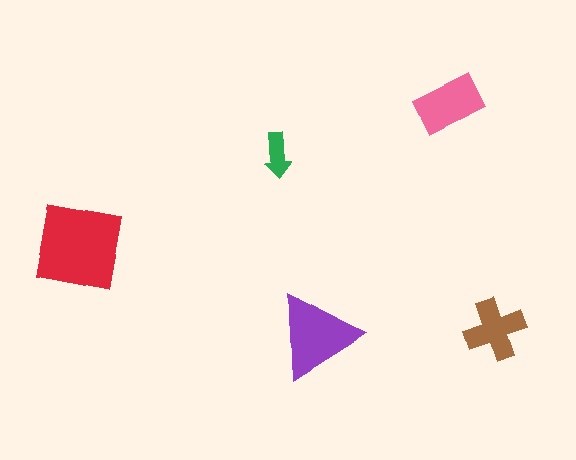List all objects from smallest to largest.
The green arrow, the brown cross, the pink rectangle, the purple triangle, the red square.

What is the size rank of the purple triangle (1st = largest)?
2nd.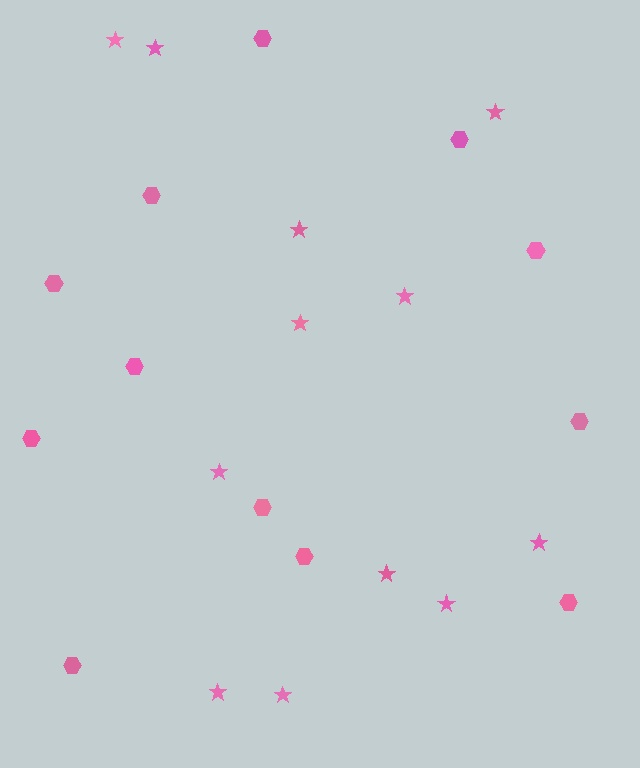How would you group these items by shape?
There are 2 groups: one group of stars (12) and one group of hexagons (12).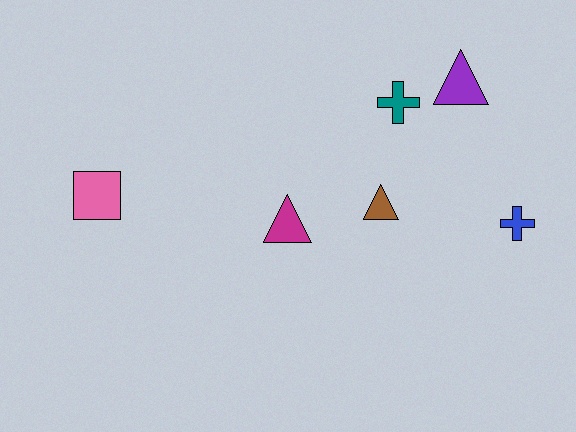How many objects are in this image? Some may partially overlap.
There are 6 objects.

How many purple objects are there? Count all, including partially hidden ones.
There is 1 purple object.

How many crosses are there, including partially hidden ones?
There are 2 crosses.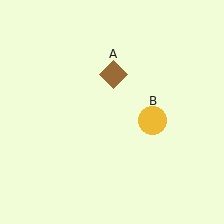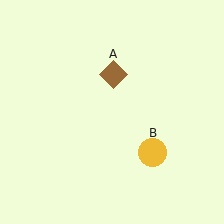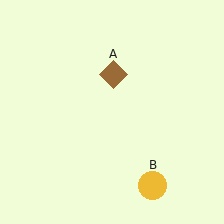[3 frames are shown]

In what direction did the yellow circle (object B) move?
The yellow circle (object B) moved down.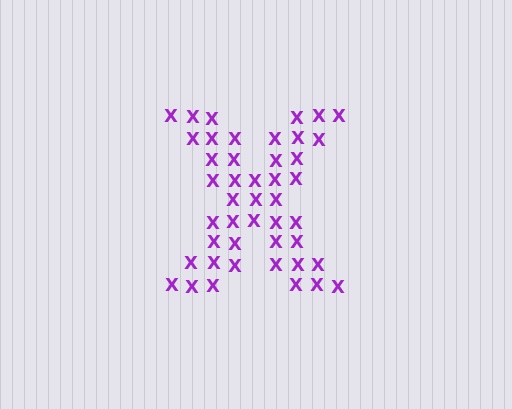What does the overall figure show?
The overall figure shows the letter X.